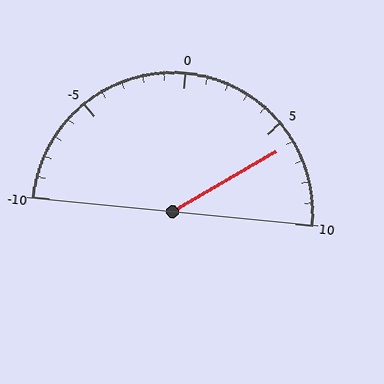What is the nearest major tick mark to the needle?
The nearest major tick mark is 5.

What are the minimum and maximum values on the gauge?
The gauge ranges from -10 to 10.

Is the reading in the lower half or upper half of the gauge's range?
The reading is in the upper half of the range (-10 to 10).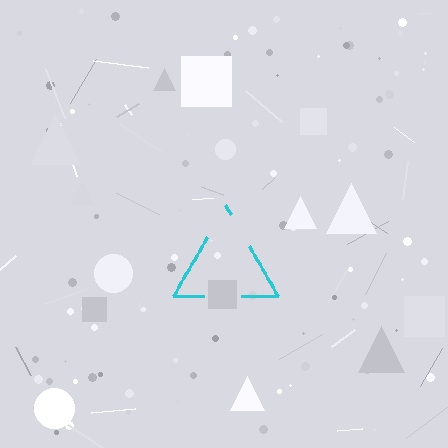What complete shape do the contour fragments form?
The contour fragments form a triangle.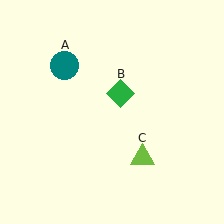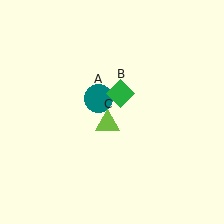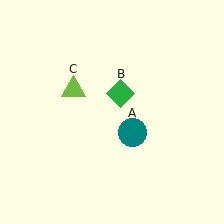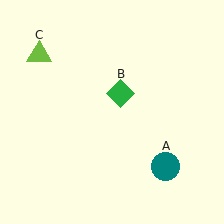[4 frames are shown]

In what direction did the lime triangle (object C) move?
The lime triangle (object C) moved up and to the left.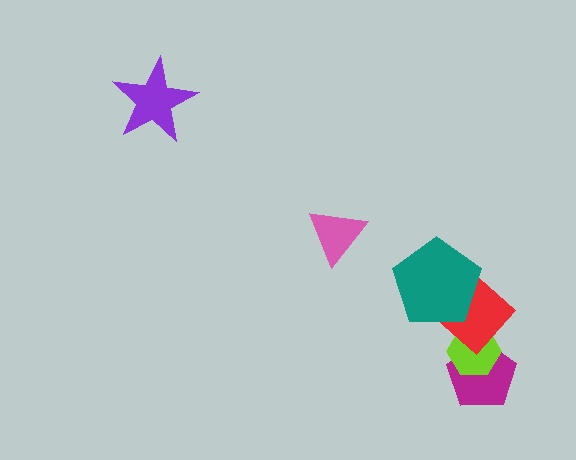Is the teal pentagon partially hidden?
No, no other shape covers it.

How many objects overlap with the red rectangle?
2 objects overlap with the red rectangle.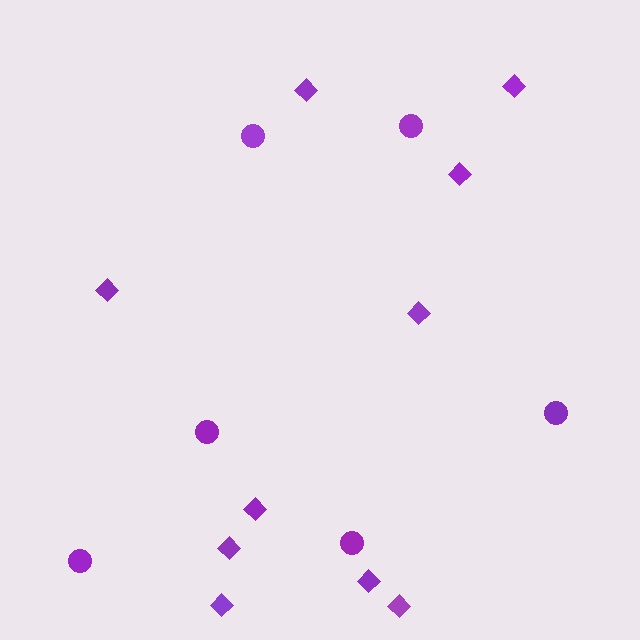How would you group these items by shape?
There are 2 groups: one group of diamonds (10) and one group of circles (6).